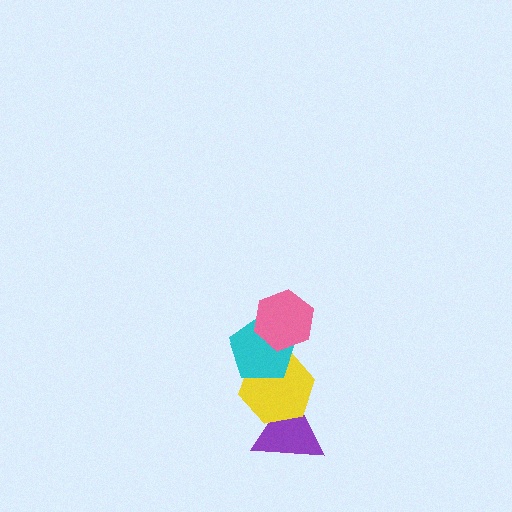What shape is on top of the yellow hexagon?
The cyan pentagon is on top of the yellow hexagon.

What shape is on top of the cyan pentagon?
The pink hexagon is on top of the cyan pentagon.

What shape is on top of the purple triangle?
The yellow hexagon is on top of the purple triangle.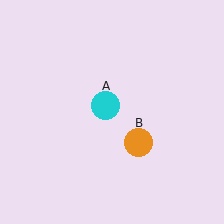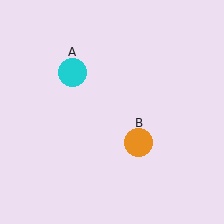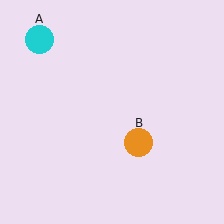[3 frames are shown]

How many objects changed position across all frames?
1 object changed position: cyan circle (object A).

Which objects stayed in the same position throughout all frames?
Orange circle (object B) remained stationary.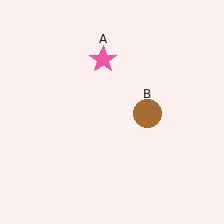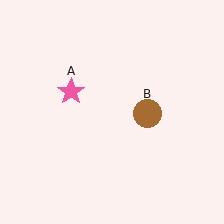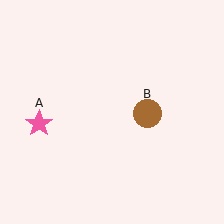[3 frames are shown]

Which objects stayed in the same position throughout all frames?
Brown circle (object B) remained stationary.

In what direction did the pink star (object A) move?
The pink star (object A) moved down and to the left.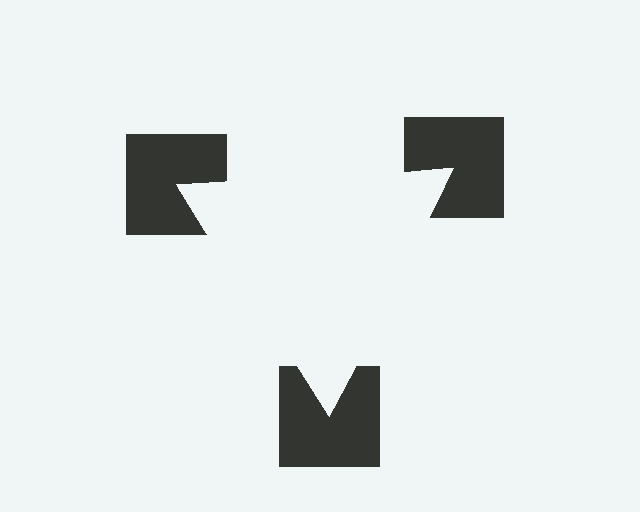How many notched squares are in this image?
There are 3 — one at each vertex of the illusory triangle.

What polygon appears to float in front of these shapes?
An illusory triangle — its edges are inferred from the aligned wedge cuts in the notched squares, not physically drawn.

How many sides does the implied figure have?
3 sides.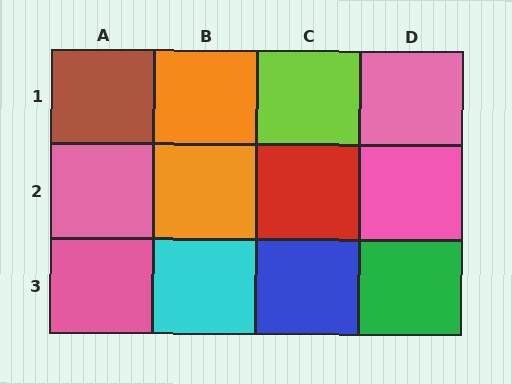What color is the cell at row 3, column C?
Blue.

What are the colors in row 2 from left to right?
Pink, orange, red, pink.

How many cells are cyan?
1 cell is cyan.